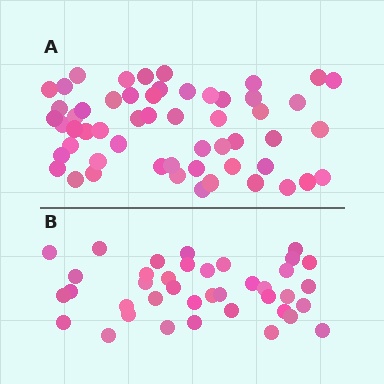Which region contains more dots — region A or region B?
Region A (the top region) has more dots.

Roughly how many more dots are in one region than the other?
Region A has approximately 15 more dots than region B.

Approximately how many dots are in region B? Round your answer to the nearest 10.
About 40 dots. (The exact count is 39, which rounds to 40.)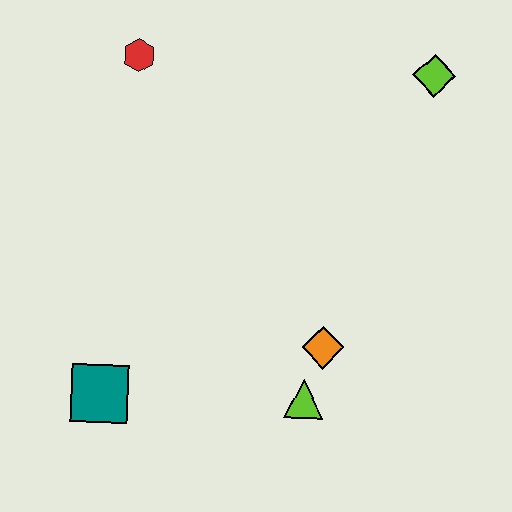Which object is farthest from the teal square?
The lime diamond is farthest from the teal square.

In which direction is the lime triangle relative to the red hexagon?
The lime triangle is below the red hexagon.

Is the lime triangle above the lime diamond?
No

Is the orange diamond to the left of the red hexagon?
No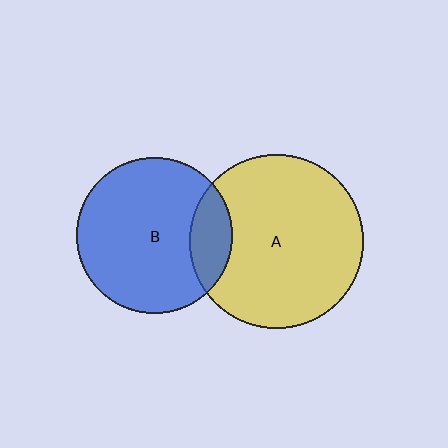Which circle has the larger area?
Circle A (yellow).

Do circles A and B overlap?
Yes.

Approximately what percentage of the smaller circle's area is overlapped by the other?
Approximately 15%.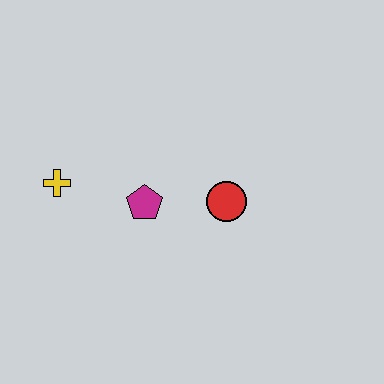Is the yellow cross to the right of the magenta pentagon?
No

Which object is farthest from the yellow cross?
The red circle is farthest from the yellow cross.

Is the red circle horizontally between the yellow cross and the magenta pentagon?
No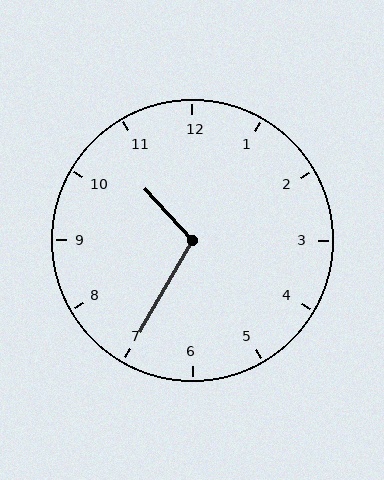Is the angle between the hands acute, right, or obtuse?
It is obtuse.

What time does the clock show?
10:35.